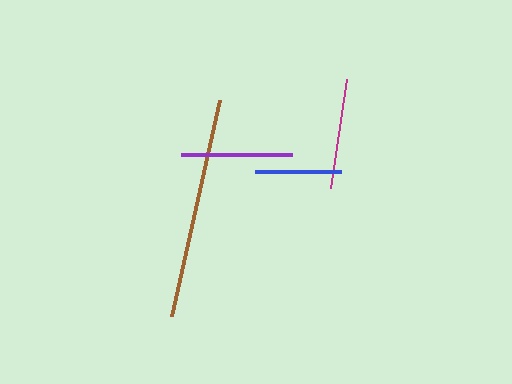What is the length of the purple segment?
The purple segment is approximately 111 pixels long.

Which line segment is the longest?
The brown line is the longest at approximately 221 pixels.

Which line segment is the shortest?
The blue line is the shortest at approximately 87 pixels.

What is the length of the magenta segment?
The magenta segment is approximately 110 pixels long.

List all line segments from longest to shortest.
From longest to shortest: brown, purple, magenta, blue.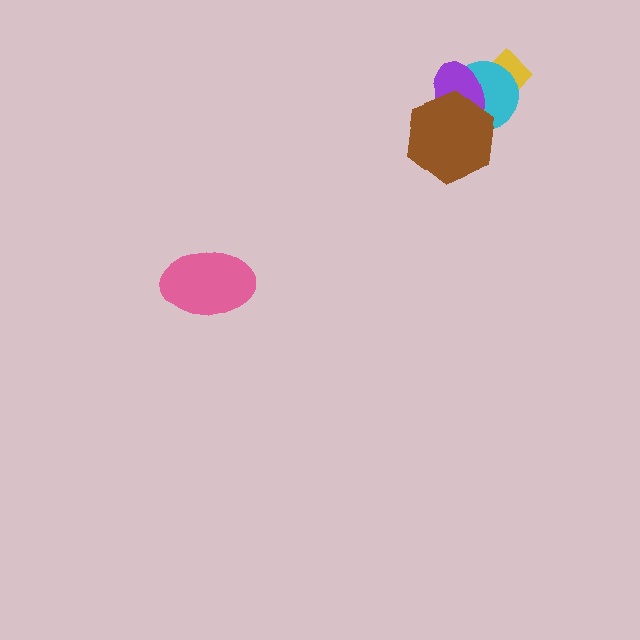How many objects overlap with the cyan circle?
3 objects overlap with the cyan circle.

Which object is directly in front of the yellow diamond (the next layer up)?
The cyan circle is directly in front of the yellow diamond.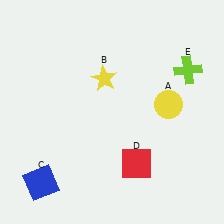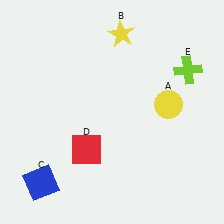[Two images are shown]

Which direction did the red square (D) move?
The red square (D) moved left.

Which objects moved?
The objects that moved are: the yellow star (B), the red square (D).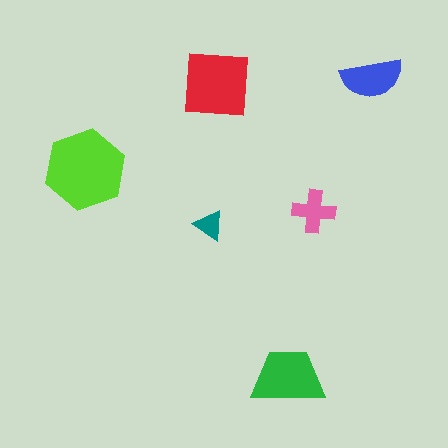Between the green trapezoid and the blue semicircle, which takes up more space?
The green trapezoid.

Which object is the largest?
The lime hexagon.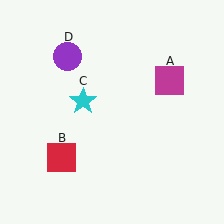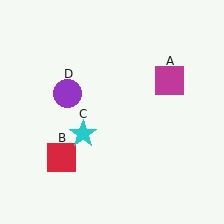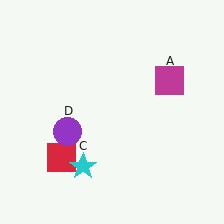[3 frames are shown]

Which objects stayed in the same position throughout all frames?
Magenta square (object A) and red square (object B) remained stationary.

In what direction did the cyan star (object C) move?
The cyan star (object C) moved down.